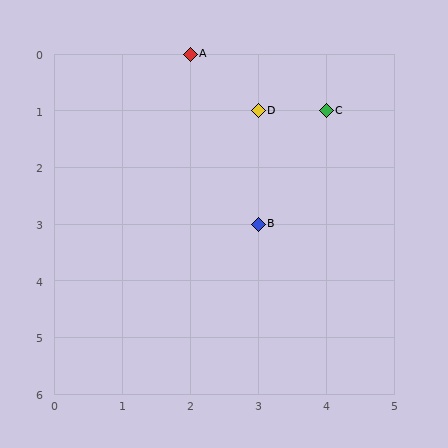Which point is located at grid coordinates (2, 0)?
Point A is at (2, 0).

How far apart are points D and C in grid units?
Points D and C are 1 column apart.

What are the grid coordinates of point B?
Point B is at grid coordinates (3, 3).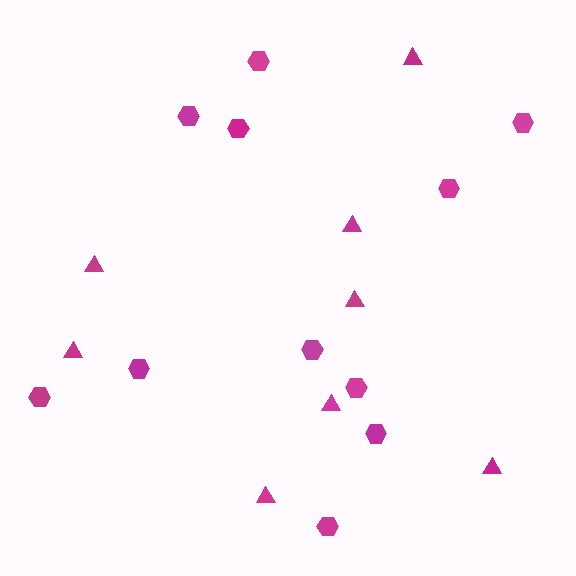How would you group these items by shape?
There are 2 groups: one group of triangles (8) and one group of hexagons (11).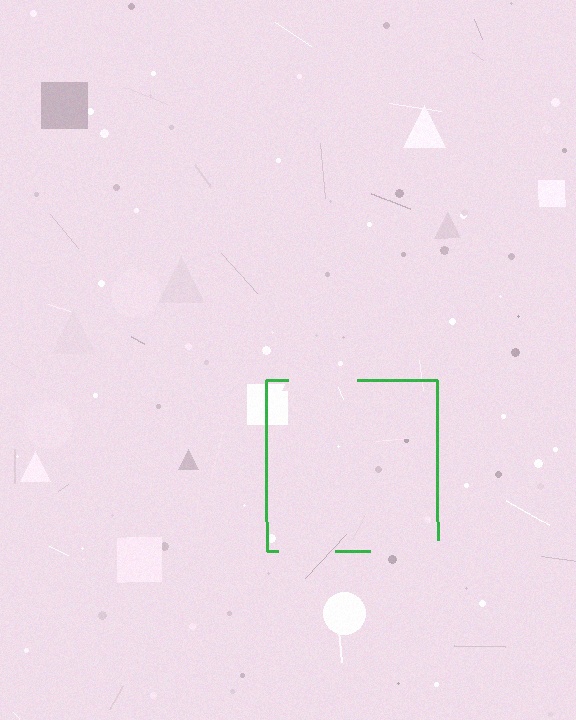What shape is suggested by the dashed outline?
The dashed outline suggests a square.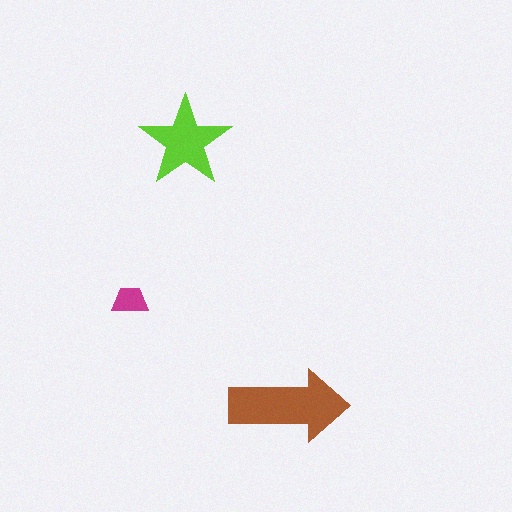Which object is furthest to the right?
The brown arrow is rightmost.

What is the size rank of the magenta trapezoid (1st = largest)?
3rd.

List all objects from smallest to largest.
The magenta trapezoid, the lime star, the brown arrow.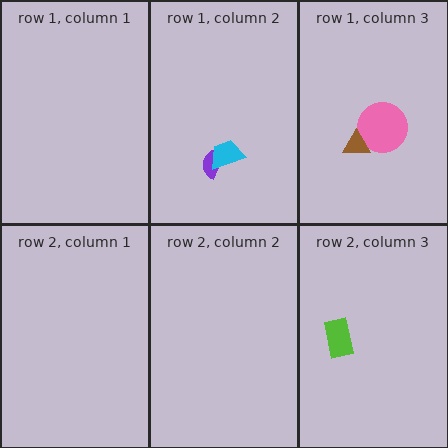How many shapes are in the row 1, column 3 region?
2.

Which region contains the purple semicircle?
The row 1, column 2 region.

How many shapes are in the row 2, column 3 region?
1.